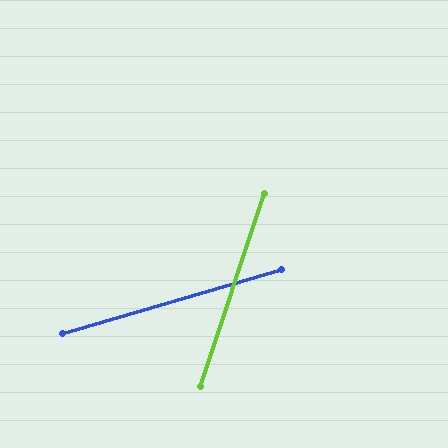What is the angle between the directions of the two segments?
Approximately 55 degrees.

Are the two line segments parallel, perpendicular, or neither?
Neither parallel nor perpendicular — they differ by about 55°.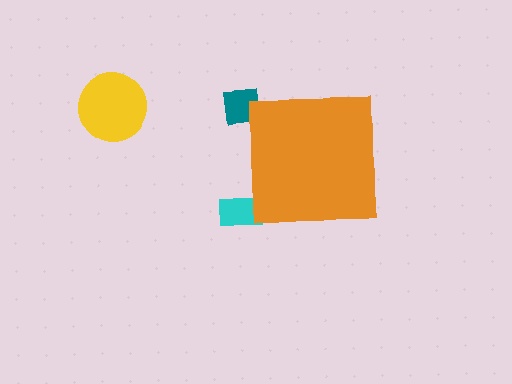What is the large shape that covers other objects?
An orange square.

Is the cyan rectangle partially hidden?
Yes, the cyan rectangle is partially hidden behind the orange square.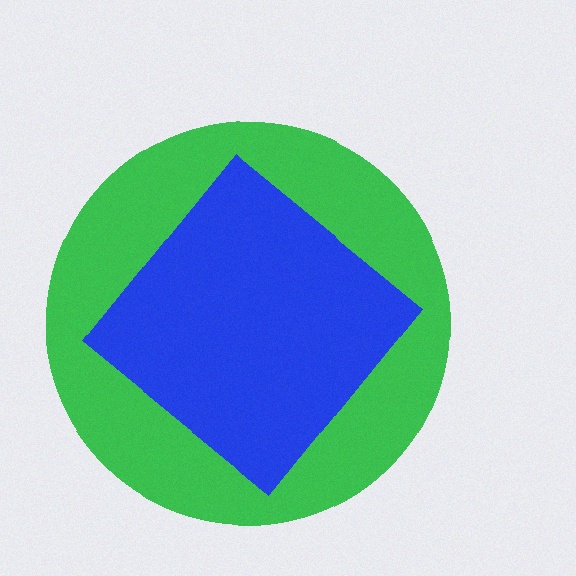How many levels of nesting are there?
2.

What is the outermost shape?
The green circle.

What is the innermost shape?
The blue diamond.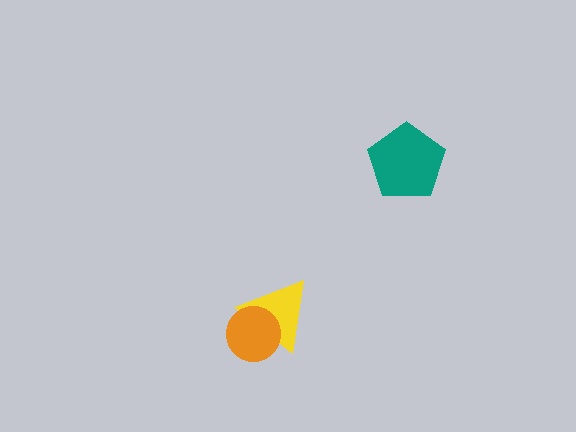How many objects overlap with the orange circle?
1 object overlaps with the orange circle.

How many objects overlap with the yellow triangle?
1 object overlaps with the yellow triangle.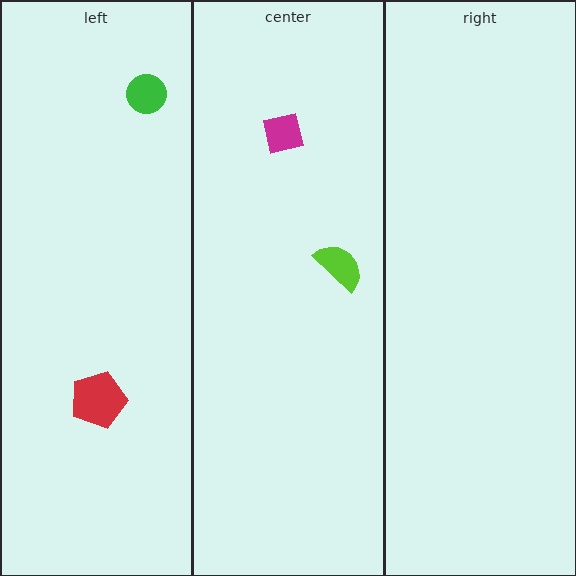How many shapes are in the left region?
2.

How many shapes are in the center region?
2.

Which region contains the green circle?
The left region.